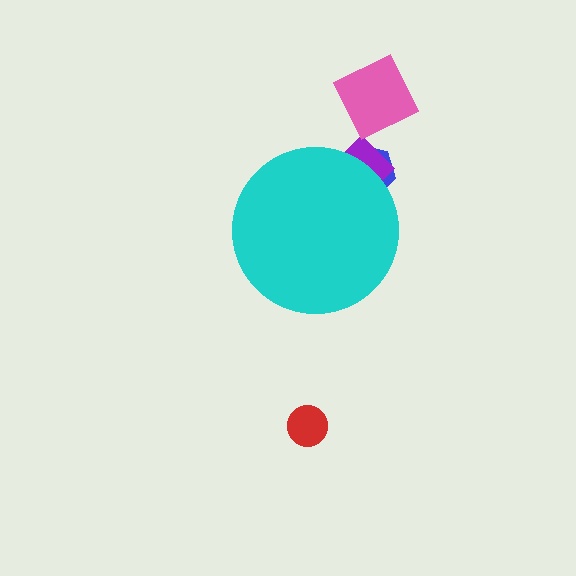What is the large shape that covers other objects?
A cyan circle.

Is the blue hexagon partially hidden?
Yes, the blue hexagon is partially hidden behind the cyan circle.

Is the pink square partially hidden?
No, the pink square is fully visible.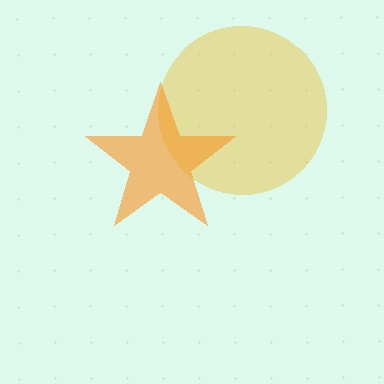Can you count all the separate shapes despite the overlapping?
Yes, there are 2 separate shapes.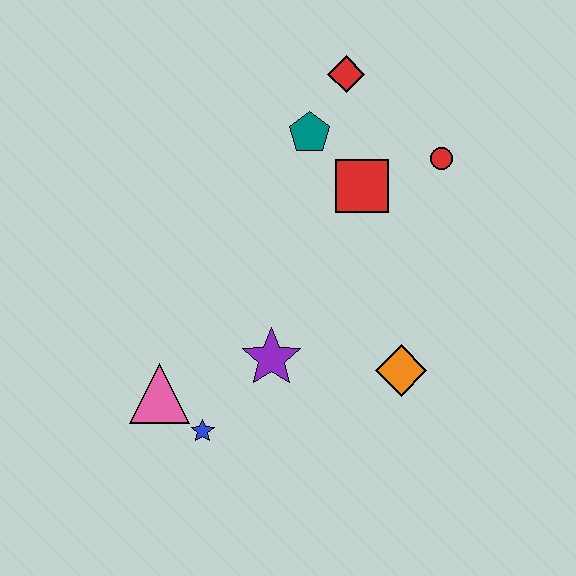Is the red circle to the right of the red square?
Yes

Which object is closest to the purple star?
The blue star is closest to the purple star.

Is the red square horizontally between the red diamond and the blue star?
No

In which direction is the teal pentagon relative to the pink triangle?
The teal pentagon is above the pink triangle.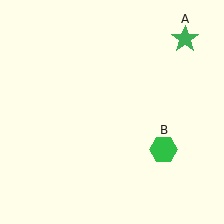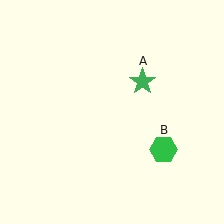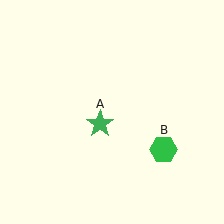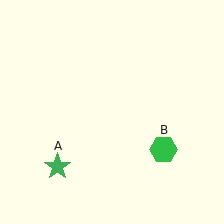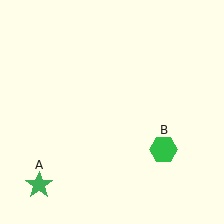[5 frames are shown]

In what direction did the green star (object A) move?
The green star (object A) moved down and to the left.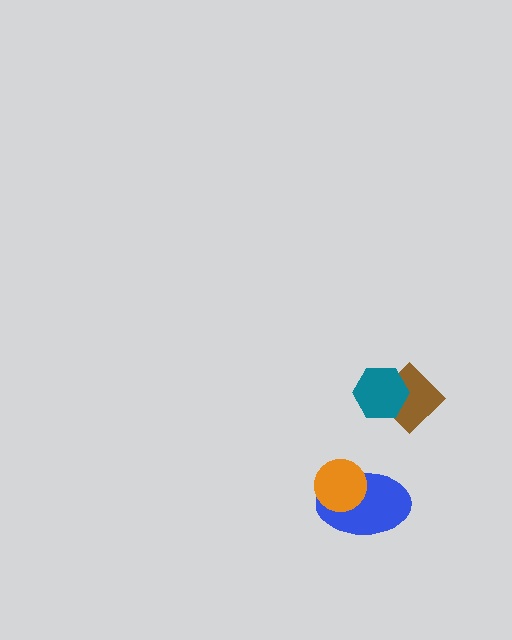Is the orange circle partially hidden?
No, no other shape covers it.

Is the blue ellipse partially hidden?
Yes, it is partially covered by another shape.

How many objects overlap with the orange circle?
1 object overlaps with the orange circle.